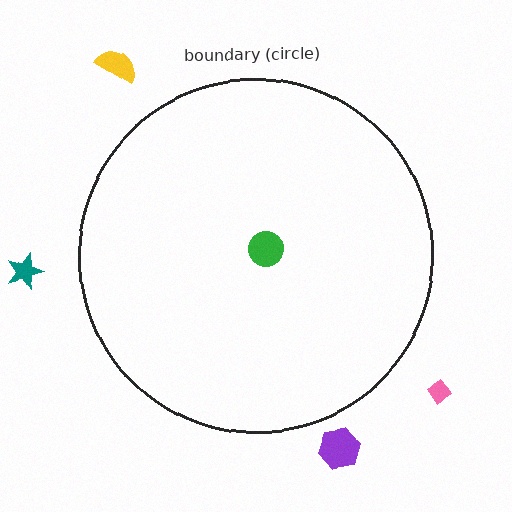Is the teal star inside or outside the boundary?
Outside.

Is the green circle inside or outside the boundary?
Inside.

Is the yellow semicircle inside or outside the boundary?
Outside.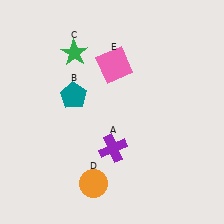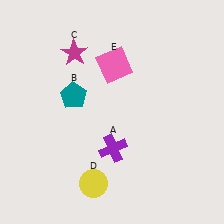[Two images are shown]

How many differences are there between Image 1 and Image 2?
There are 2 differences between the two images.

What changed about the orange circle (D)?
In Image 1, D is orange. In Image 2, it changed to yellow.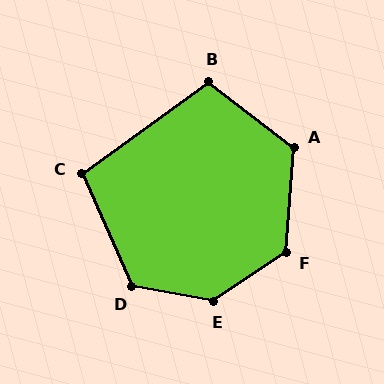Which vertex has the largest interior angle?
E, at approximately 135 degrees.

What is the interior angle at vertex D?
Approximately 125 degrees (obtuse).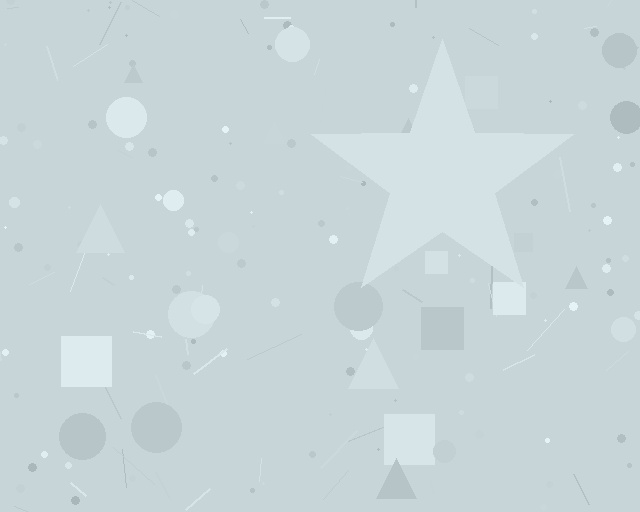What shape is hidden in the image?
A star is hidden in the image.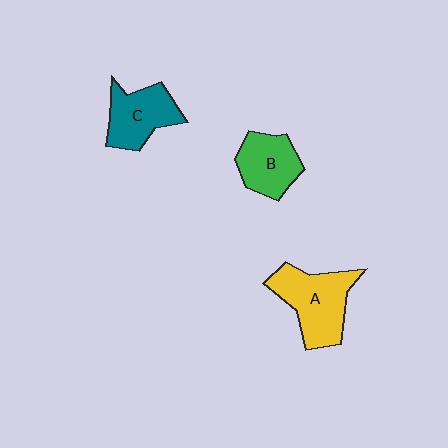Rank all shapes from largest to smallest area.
From largest to smallest: A (yellow), C (teal), B (green).